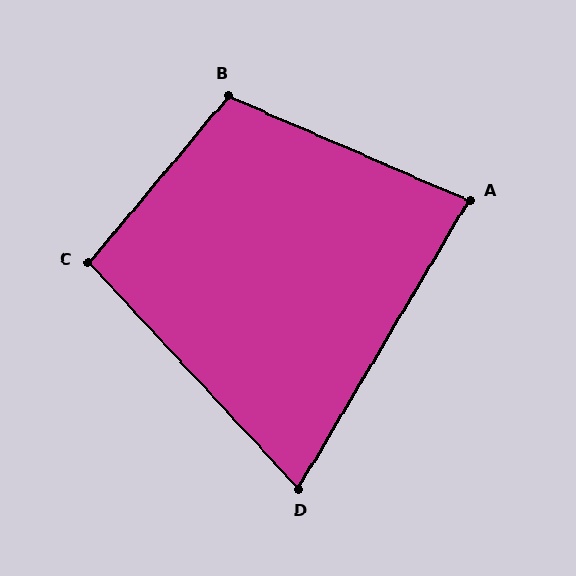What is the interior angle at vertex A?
Approximately 83 degrees (acute).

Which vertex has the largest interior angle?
B, at approximately 106 degrees.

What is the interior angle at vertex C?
Approximately 97 degrees (obtuse).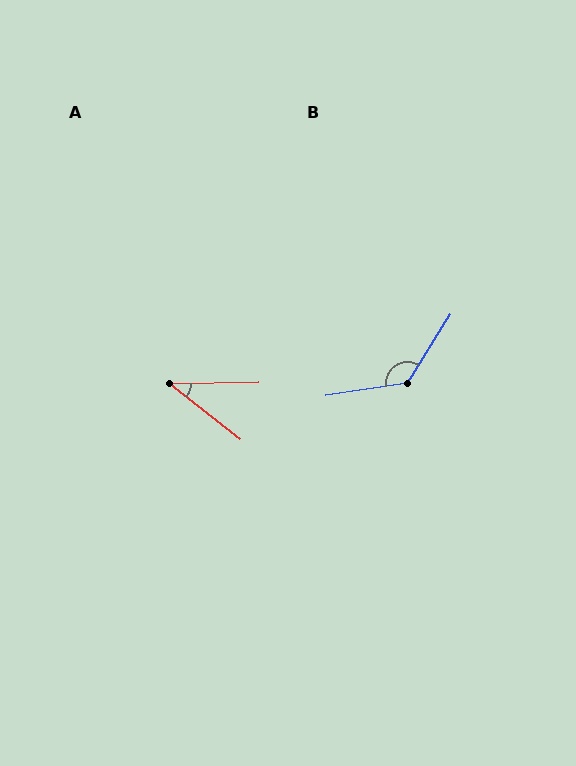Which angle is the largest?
B, at approximately 131 degrees.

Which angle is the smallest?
A, at approximately 39 degrees.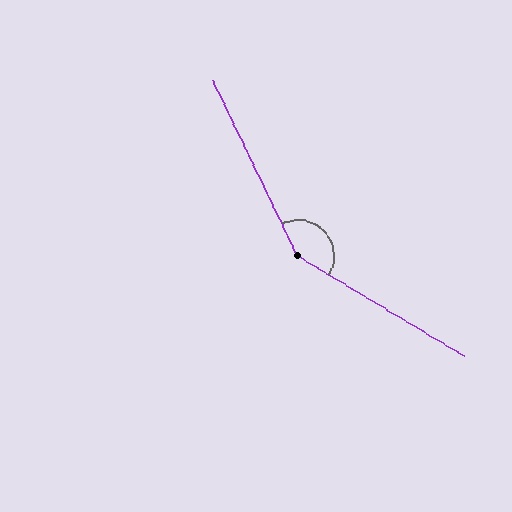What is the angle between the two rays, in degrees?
Approximately 147 degrees.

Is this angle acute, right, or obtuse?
It is obtuse.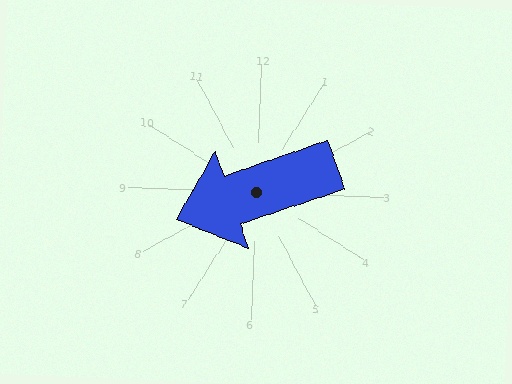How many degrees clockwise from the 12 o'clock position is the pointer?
Approximately 249 degrees.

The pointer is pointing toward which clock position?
Roughly 8 o'clock.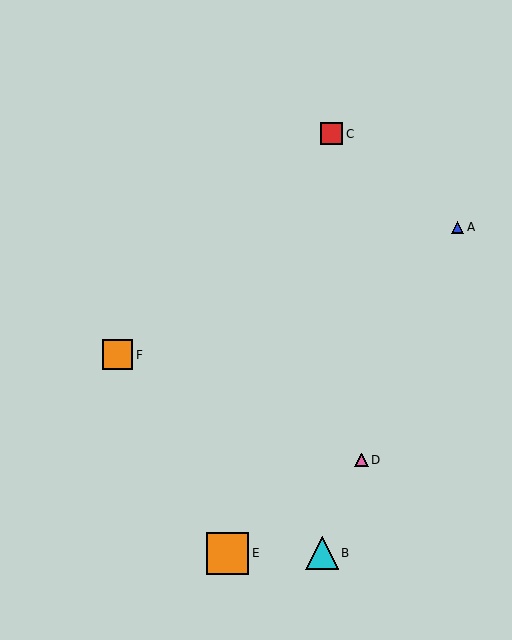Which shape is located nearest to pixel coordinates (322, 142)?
The red square (labeled C) at (332, 134) is nearest to that location.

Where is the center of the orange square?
The center of the orange square is at (228, 553).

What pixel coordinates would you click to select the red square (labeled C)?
Click at (332, 134) to select the red square C.